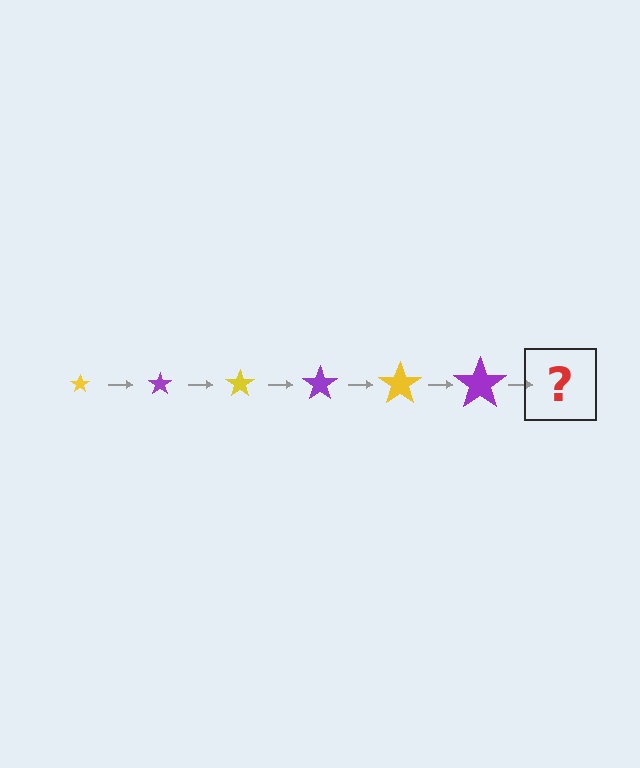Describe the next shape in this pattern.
It should be a yellow star, larger than the previous one.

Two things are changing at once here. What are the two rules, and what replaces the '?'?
The two rules are that the star grows larger each step and the color cycles through yellow and purple. The '?' should be a yellow star, larger than the previous one.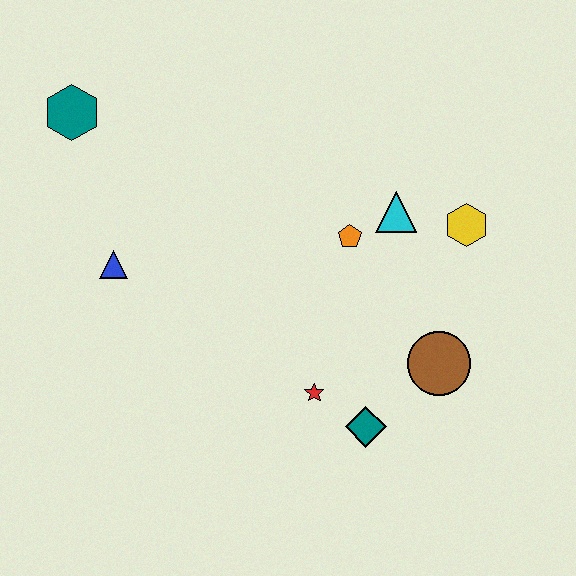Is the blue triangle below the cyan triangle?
Yes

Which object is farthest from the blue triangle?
The yellow hexagon is farthest from the blue triangle.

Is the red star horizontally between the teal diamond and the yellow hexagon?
No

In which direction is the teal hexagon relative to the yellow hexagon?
The teal hexagon is to the left of the yellow hexagon.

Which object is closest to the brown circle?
The teal diamond is closest to the brown circle.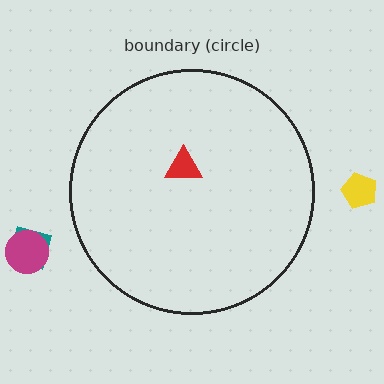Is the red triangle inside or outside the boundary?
Inside.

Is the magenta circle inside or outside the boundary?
Outside.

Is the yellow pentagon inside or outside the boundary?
Outside.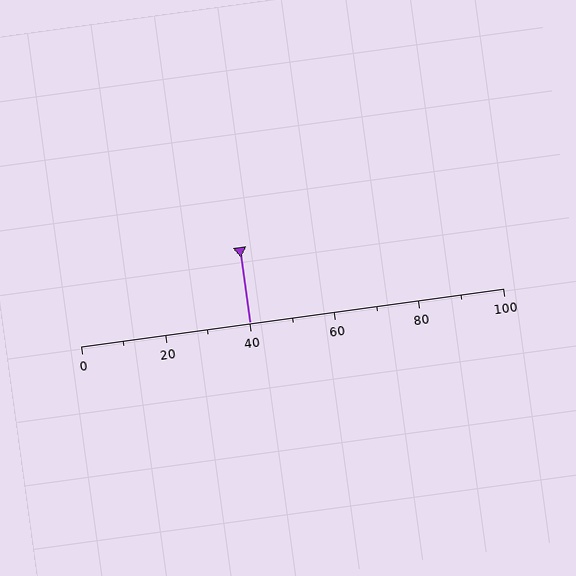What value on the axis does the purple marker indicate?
The marker indicates approximately 40.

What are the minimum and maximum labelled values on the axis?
The axis runs from 0 to 100.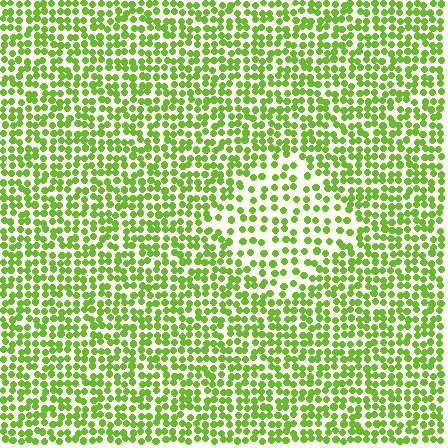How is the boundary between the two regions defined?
The boundary is defined by a change in element density (approximately 1.8x ratio). All elements are the same color, size, and shape.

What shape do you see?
I see a diamond.